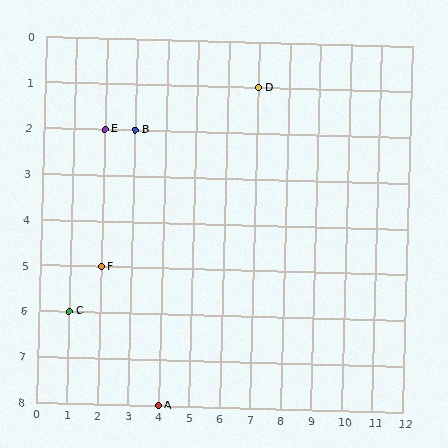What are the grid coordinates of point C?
Point C is at grid coordinates (1, 6).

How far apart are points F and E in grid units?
Points F and E are 3 rows apart.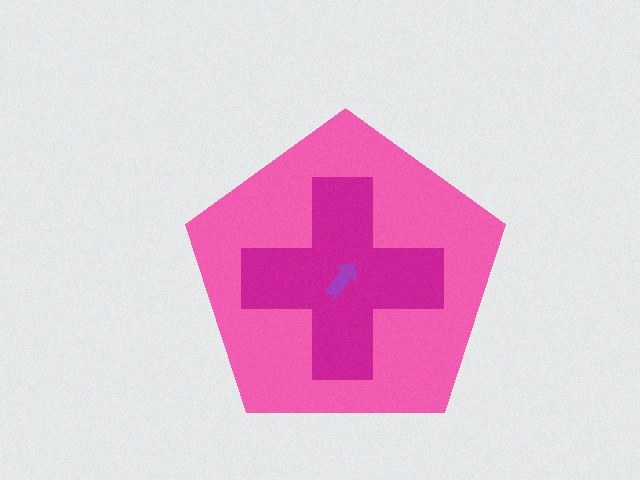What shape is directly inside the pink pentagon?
The magenta cross.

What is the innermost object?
The purple arrow.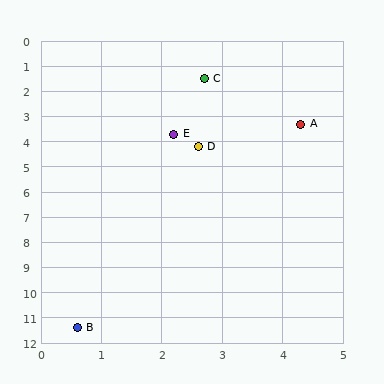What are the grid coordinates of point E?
Point E is at approximately (2.2, 3.7).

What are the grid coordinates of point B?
Point B is at approximately (0.6, 11.4).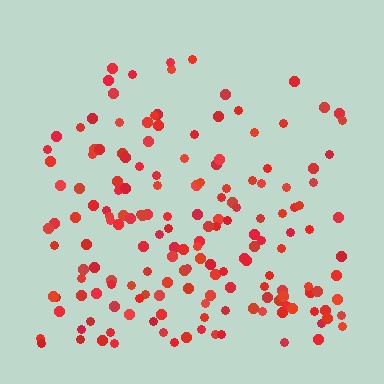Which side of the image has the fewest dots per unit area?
The top.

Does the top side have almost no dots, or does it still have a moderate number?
Still a moderate number, just noticeably fewer than the bottom.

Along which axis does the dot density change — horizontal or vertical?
Vertical.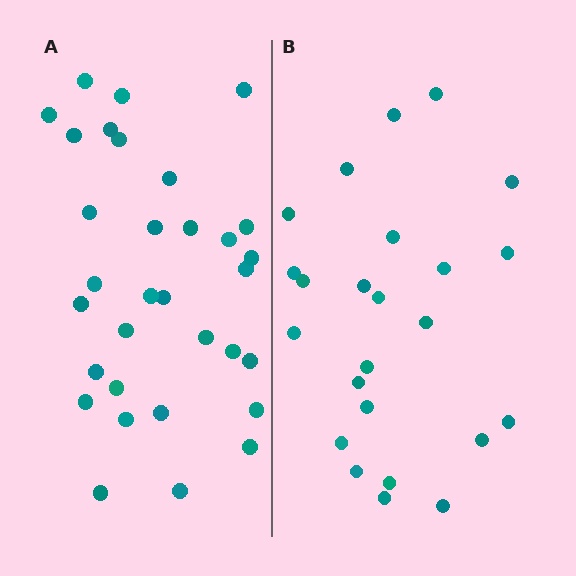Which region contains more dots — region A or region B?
Region A (the left region) has more dots.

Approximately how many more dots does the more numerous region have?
Region A has roughly 8 or so more dots than region B.